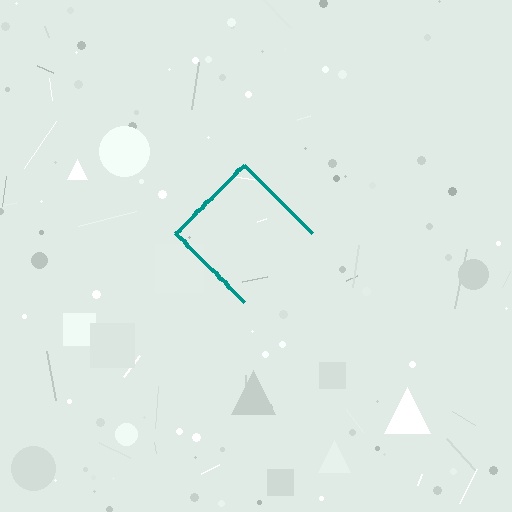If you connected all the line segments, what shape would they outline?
They would outline a diamond.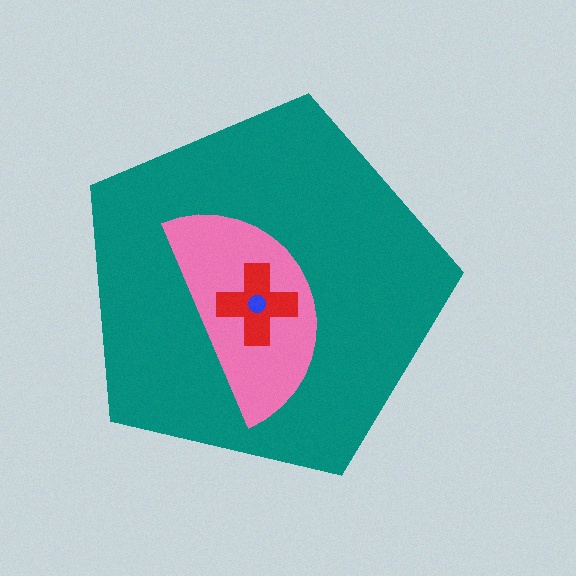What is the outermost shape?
The teal pentagon.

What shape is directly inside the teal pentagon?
The pink semicircle.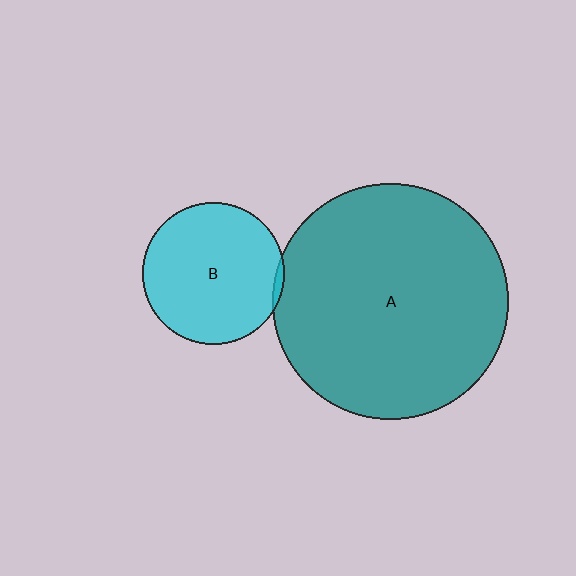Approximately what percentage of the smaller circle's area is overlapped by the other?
Approximately 5%.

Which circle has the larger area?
Circle A (teal).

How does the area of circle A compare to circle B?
Approximately 2.7 times.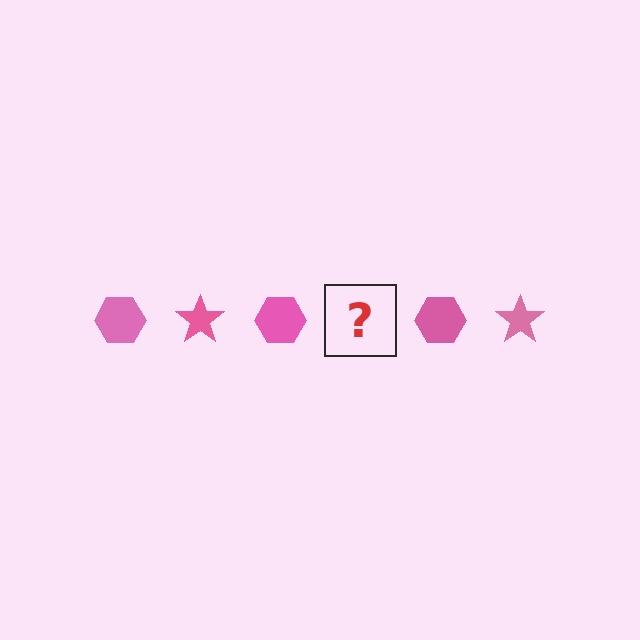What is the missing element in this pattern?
The missing element is a pink star.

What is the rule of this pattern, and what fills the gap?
The rule is that the pattern cycles through hexagon, star shapes in pink. The gap should be filled with a pink star.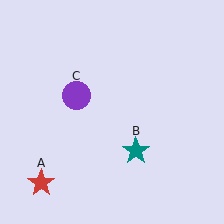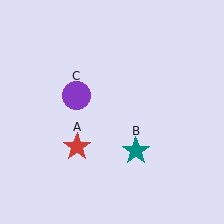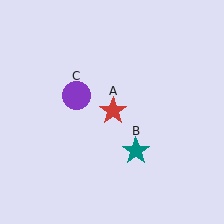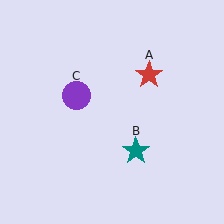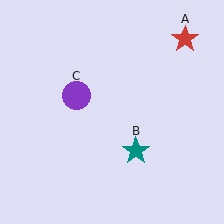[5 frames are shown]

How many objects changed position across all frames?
1 object changed position: red star (object A).